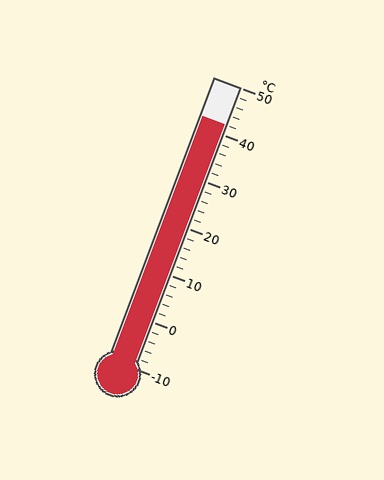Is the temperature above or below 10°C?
The temperature is above 10°C.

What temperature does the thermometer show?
The thermometer shows approximately 42°C.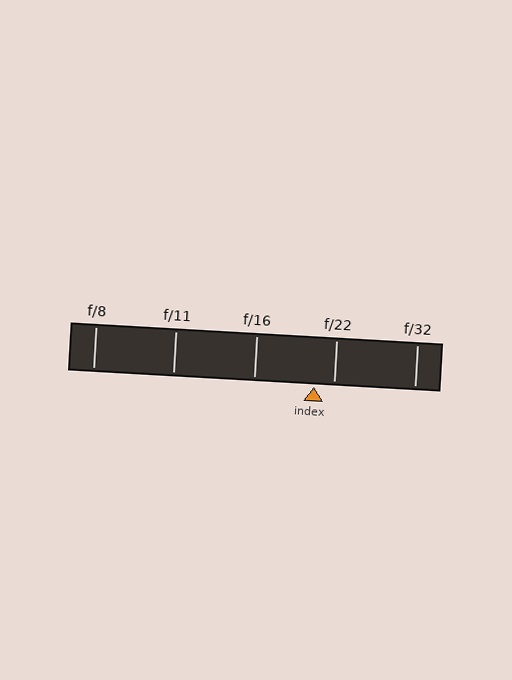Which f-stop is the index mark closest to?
The index mark is closest to f/22.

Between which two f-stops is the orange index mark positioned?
The index mark is between f/16 and f/22.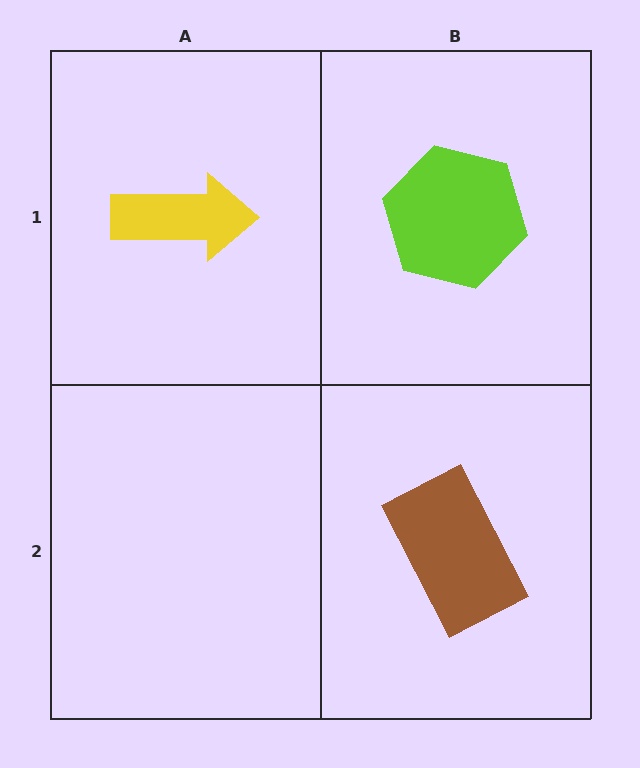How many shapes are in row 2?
1 shape.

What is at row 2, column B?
A brown rectangle.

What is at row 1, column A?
A yellow arrow.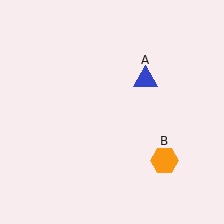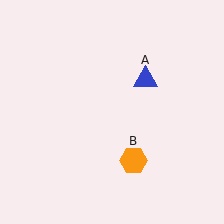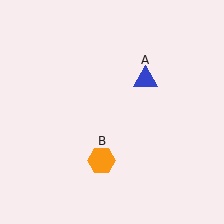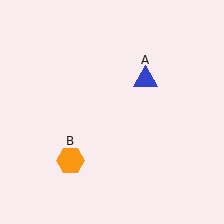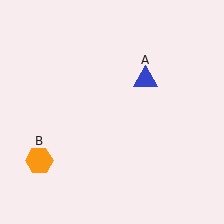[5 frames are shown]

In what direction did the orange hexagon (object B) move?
The orange hexagon (object B) moved left.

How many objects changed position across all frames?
1 object changed position: orange hexagon (object B).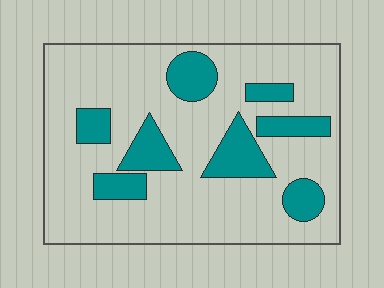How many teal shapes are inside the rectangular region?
8.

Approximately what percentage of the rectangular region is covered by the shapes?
Approximately 20%.